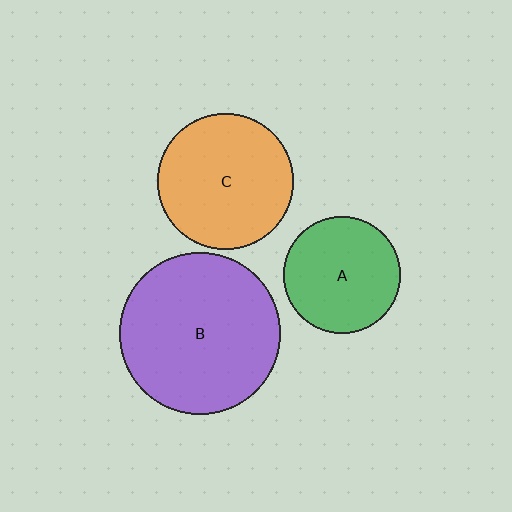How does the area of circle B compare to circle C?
Approximately 1.4 times.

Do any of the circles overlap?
No, none of the circles overlap.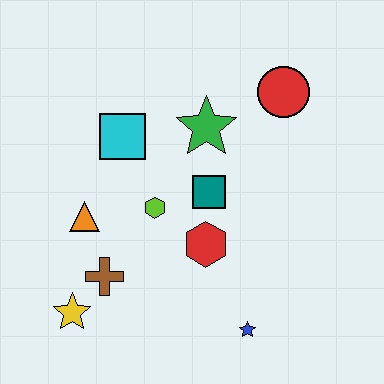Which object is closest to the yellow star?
The brown cross is closest to the yellow star.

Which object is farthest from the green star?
The yellow star is farthest from the green star.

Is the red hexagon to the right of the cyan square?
Yes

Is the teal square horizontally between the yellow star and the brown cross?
No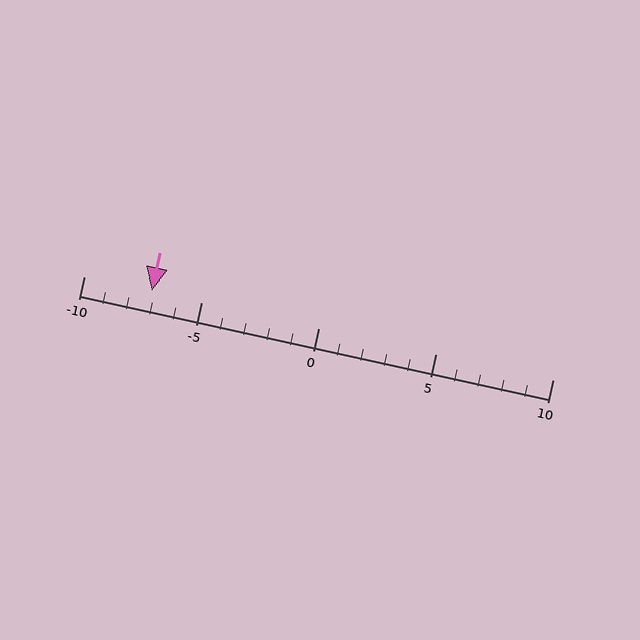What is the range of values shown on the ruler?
The ruler shows values from -10 to 10.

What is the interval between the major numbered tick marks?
The major tick marks are spaced 5 units apart.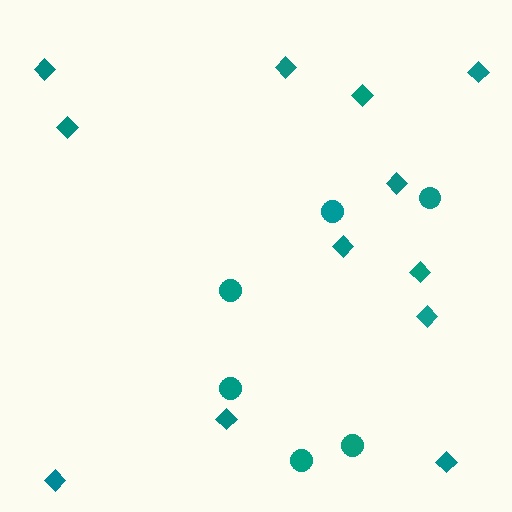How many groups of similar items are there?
There are 2 groups: one group of circles (6) and one group of diamonds (12).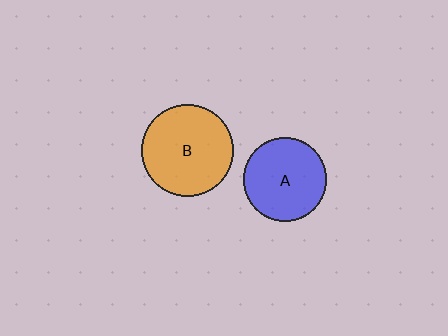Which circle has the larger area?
Circle B (orange).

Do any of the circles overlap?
No, none of the circles overlap.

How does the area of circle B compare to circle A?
Approximately 1.2 times.